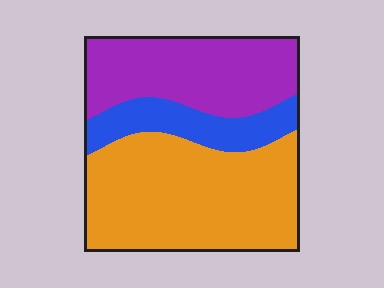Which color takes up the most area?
Orange, at roughly 50%.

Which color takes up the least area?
Blue, at roughly 15%.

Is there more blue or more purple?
Purple.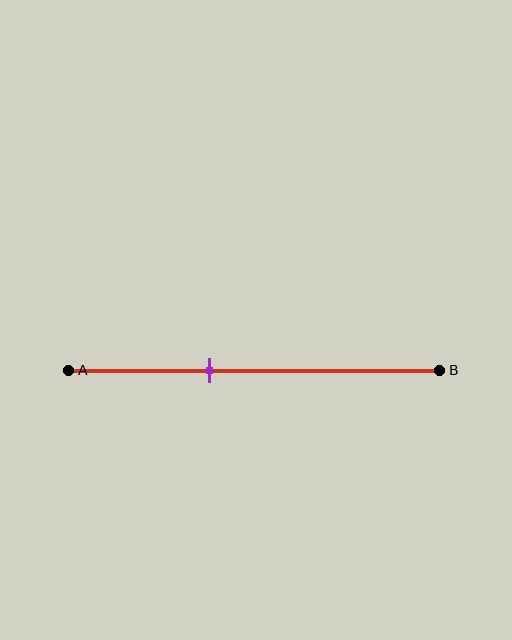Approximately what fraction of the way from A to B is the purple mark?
The purple mark is approximately 40% of the way from A to B.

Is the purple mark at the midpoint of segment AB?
No, the mark is at about 40% from A, not at the 50% midpoint.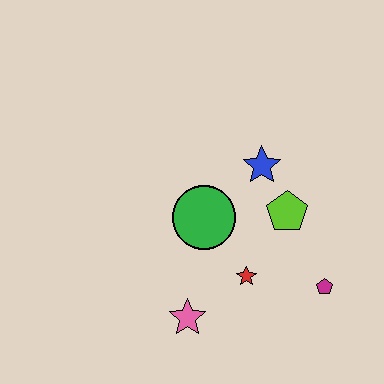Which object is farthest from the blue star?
The pink star is farthest from the blue star.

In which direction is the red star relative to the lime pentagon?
The red star is below the lime pentagon.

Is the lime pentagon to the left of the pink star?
No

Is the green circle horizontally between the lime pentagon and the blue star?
No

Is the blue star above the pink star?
Yes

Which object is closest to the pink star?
The red star is closest to the pink star.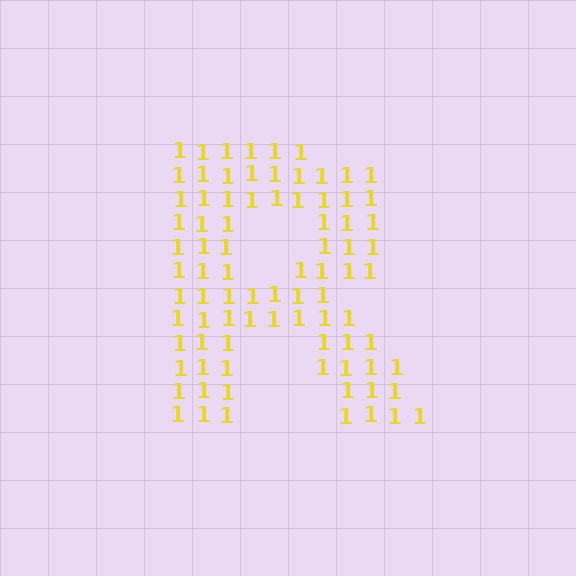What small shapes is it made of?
It is made of small digit 1's.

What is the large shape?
The large shape is the letter R.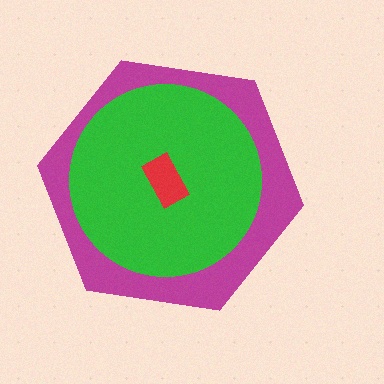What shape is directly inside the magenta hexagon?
The green circle.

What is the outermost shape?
The magenta hexagon.